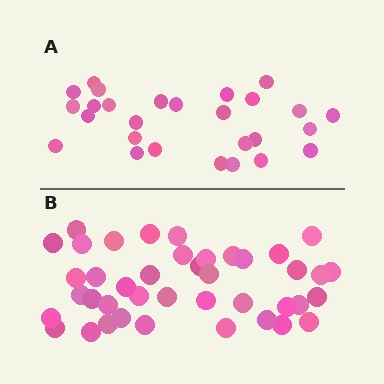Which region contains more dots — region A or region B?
Region B (the bottom region) has more dots.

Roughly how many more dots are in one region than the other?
Region B has approximately 15 more dots than region A.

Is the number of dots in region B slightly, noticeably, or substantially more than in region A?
Region B has substantially more. The ratio is roughly 1.5 to 1.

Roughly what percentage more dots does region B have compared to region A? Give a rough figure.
About 50% more.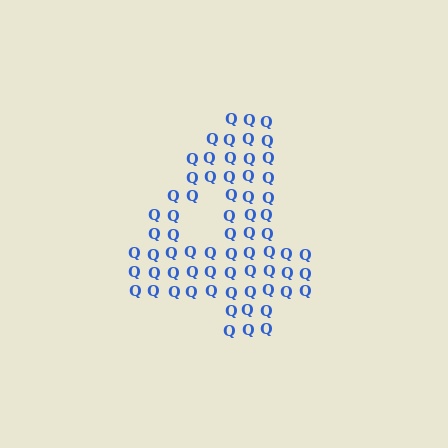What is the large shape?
The large shape is the digit 4.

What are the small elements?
The small elements are letter Q's.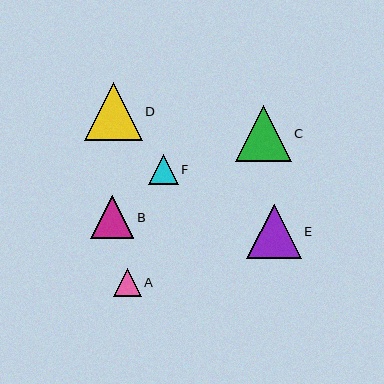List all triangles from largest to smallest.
From largest to smallest: D, C, E, B, F, A.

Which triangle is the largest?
Triangle D is the largest with a size of approximately 58 pixels.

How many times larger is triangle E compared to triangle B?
Triangle E is approximately 1.2 times the size of triangle B.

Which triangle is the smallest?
Triangle A is the smallest with a size of approximately 28 pixels.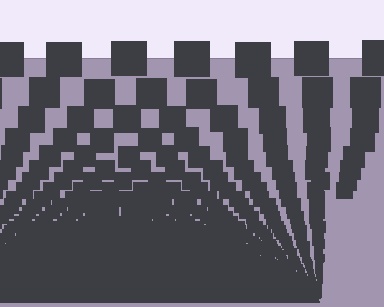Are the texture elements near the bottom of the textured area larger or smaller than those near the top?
Smaller. The gradient is inverted — elements near the bottom are smaller and denser.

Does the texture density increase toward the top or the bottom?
Density increases toward the bottom.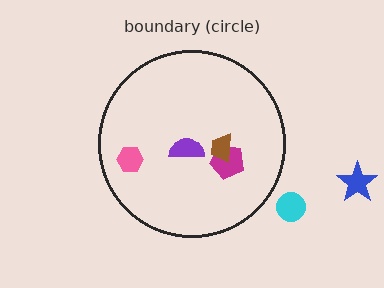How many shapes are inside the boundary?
4 inside, 2 outside.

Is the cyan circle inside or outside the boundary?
Outside.